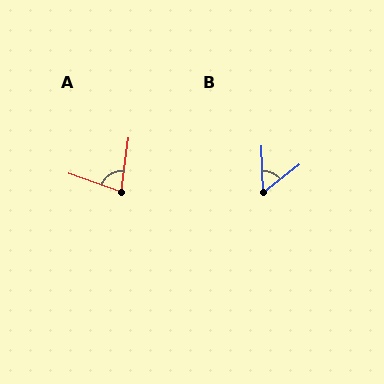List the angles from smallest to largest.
B (53°), A (78°).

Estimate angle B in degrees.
Approximately 53 degrees.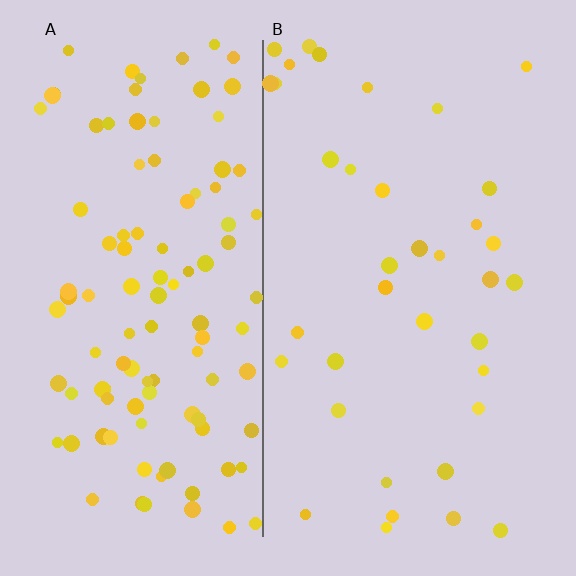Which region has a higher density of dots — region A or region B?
A (the left).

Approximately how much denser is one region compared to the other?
Approximately 3.0× — region A over region B.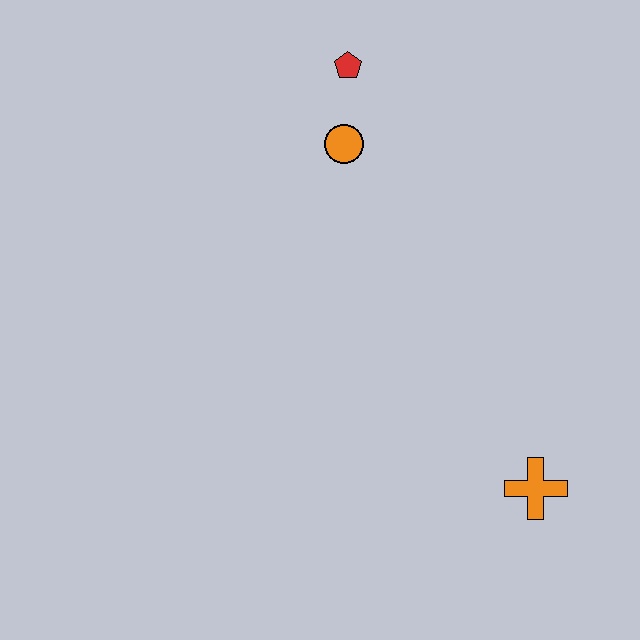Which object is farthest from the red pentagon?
The orange cross is farthest from the red pentagon.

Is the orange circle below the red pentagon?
Yes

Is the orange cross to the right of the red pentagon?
Yes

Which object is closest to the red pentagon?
The orange circle is closest to the red pentagon.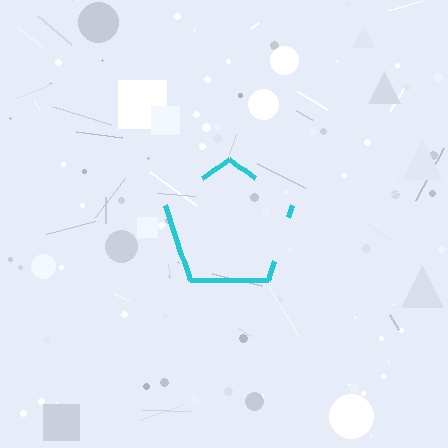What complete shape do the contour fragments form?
The contour fragments form a pentagon.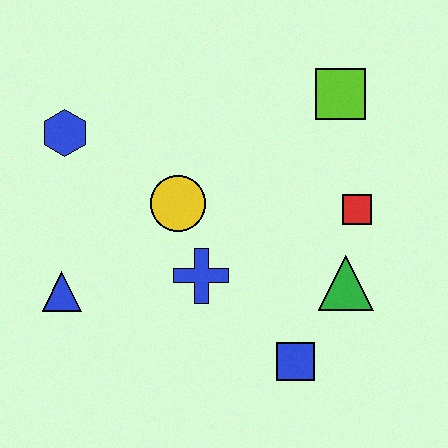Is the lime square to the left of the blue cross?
No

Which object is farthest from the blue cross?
The lime square is farthest from the blue cross.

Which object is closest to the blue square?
The green triangle is closest to the blue square.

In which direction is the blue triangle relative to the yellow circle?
The blue triangle is to the left of the yellow circle.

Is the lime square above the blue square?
Yes